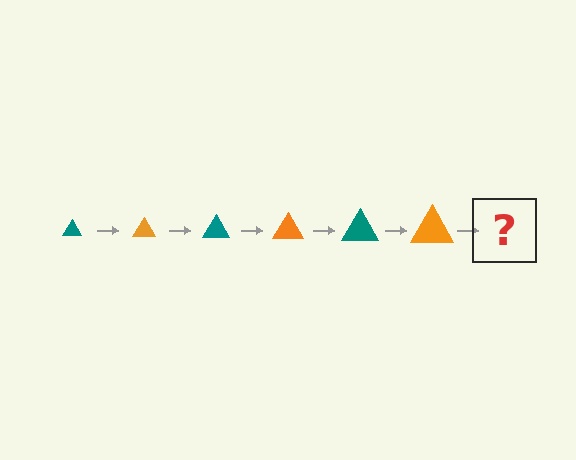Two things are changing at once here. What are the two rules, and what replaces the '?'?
The two rules are that the triangle grows larger each step and the color cycles through teal and orange. The '?' should be a teal triangle, larger than the previous one.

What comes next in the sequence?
The next element should be a teal triangle, larger than the previous one.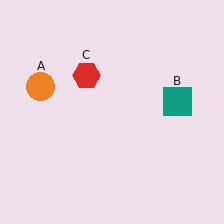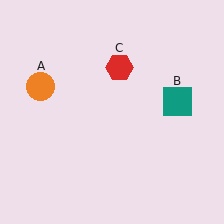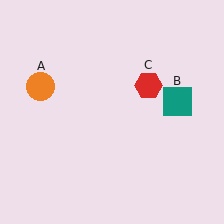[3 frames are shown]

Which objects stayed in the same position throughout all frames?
Orange circle (object A) and teal square (object B) remained stationary.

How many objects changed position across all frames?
1 object changed position: red hexagon (object C).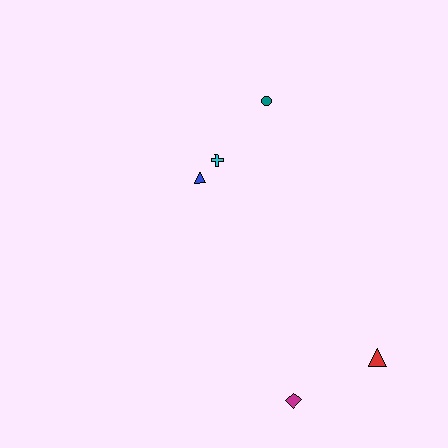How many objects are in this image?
There are 5 objects.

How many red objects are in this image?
There is 1 red object.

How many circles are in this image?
There is 1 circle.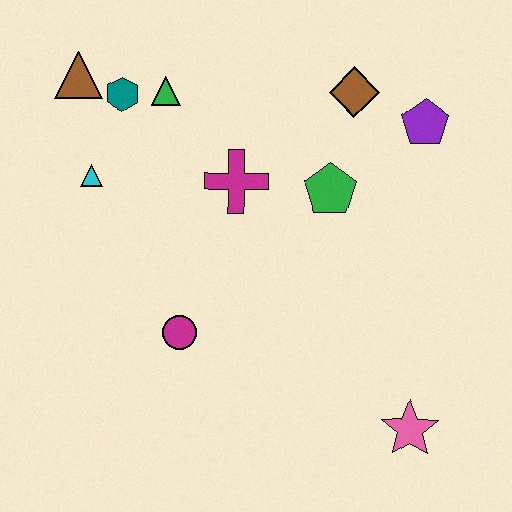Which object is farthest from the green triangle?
The pink star is farthest from the green triangle.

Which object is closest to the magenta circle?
The magenta cross is closest to the magenta circle.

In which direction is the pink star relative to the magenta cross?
The pink star is below the magenta cross.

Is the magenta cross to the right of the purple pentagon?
No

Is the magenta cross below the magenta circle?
No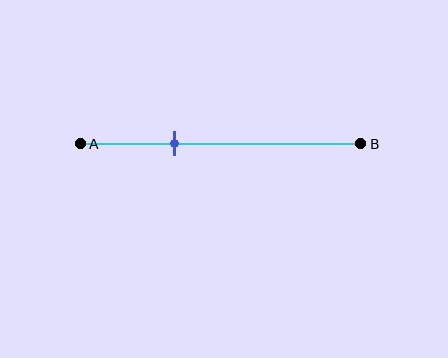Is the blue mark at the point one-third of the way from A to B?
Yes, the mark is approximately at the one-third point.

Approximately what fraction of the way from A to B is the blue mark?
The blue mark is approximately 35% of the way from A to B.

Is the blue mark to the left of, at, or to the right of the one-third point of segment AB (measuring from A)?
The blue mark is approximately at the one-third point of segment AB.